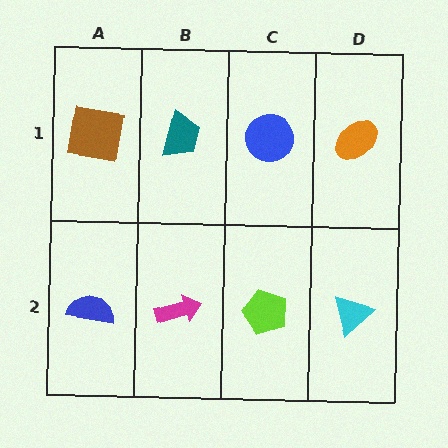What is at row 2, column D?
A cyan triangle.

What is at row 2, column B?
A magenta arrow.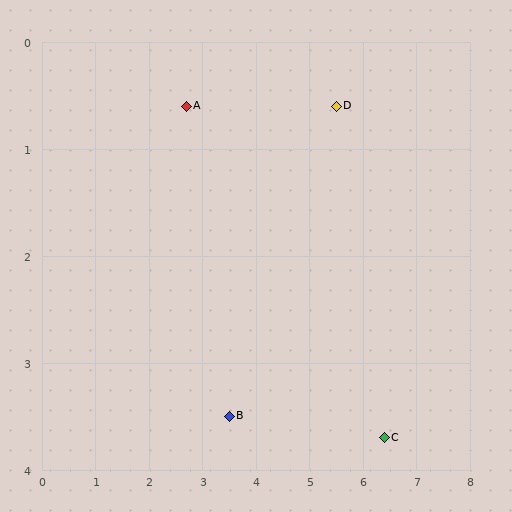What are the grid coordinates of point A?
Point A is at approximately (2.7, 0.6).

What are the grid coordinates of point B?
Point B is at approximately (3.5, 3.5).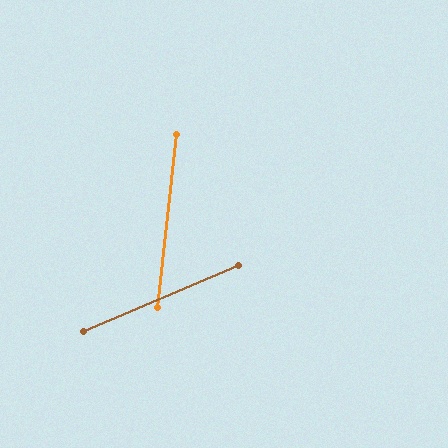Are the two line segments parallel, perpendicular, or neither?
Neither parallel nor perpendicular — they differ by about 61°.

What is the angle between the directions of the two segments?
Approximately 61 degrees.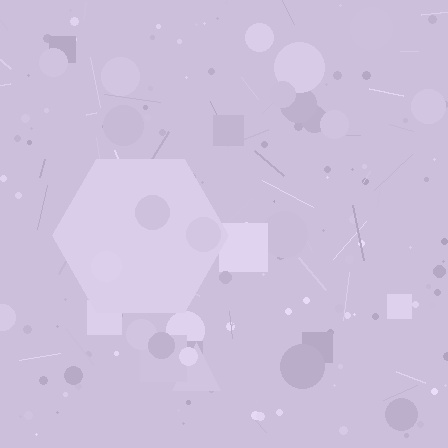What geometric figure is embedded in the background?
A hexagon is embedded in the background.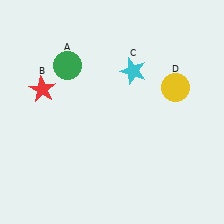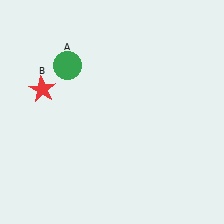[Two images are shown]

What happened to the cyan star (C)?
The cyan star (C) was removed in Image 2. It was in the top-right area of Image 1.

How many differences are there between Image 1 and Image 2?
There are 2 differences between the two images.